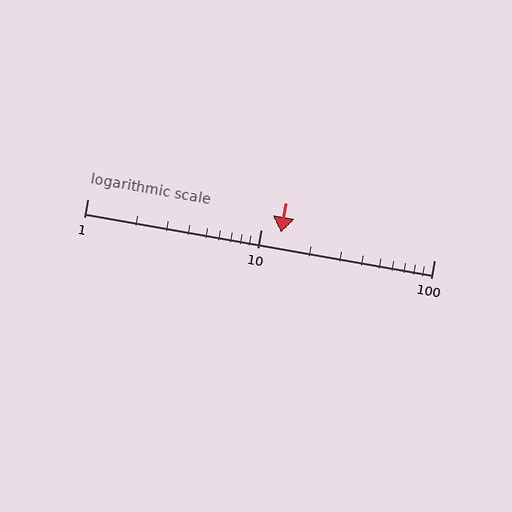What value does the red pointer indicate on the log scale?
The pointer indicates approximately 13.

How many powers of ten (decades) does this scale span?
The scale spans 2 decades, from 1 to 100.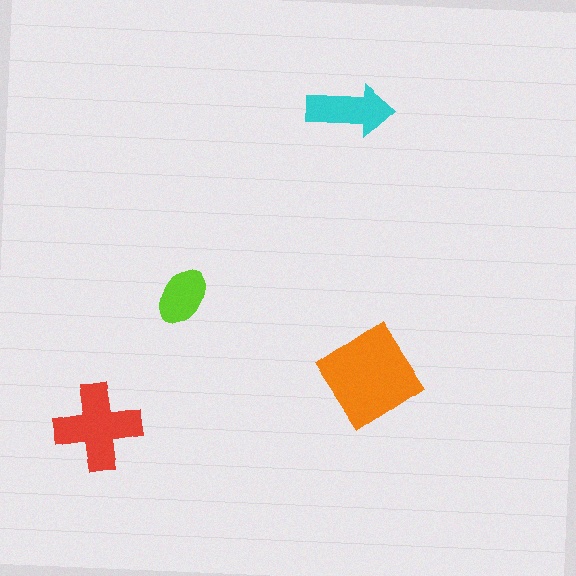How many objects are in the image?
There are 4 objects in the image.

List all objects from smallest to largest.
The lime ellipse, the cyan arrow, the red cross, the orange diamond.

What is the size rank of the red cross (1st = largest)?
2nd.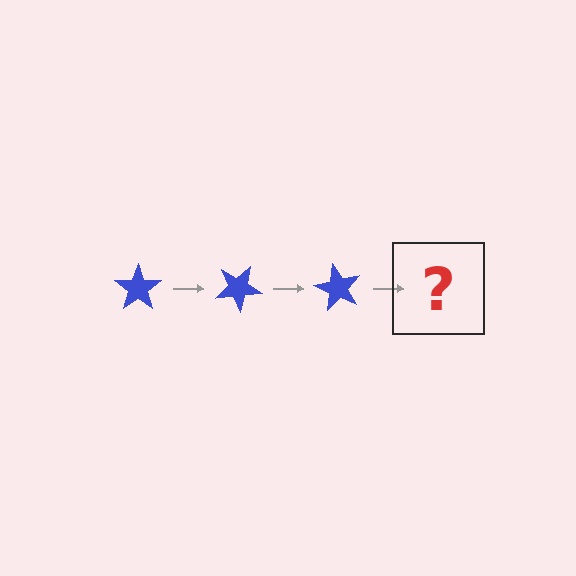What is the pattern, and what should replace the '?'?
The pattern is that the star rotates 30 degrees each step. The '?' should be a blue star rotated 90 degrees.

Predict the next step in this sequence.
The next step is a blue star rotated 90 degrees.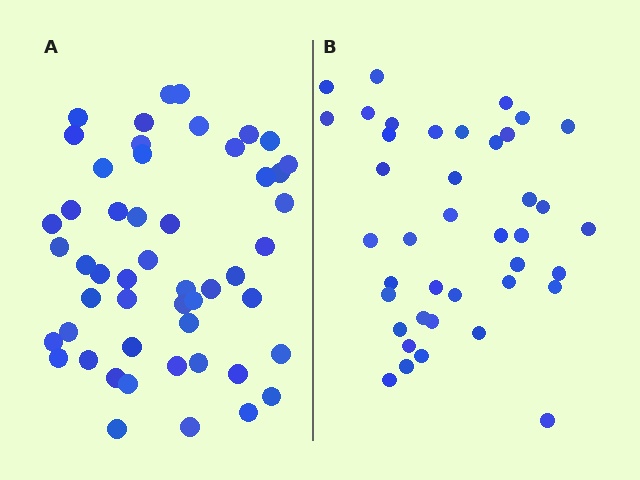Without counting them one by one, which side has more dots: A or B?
Region A (the left region) has more dots.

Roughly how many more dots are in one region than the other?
Region A has roughly 12 or so more dots than region B.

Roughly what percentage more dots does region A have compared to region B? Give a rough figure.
About 30% more.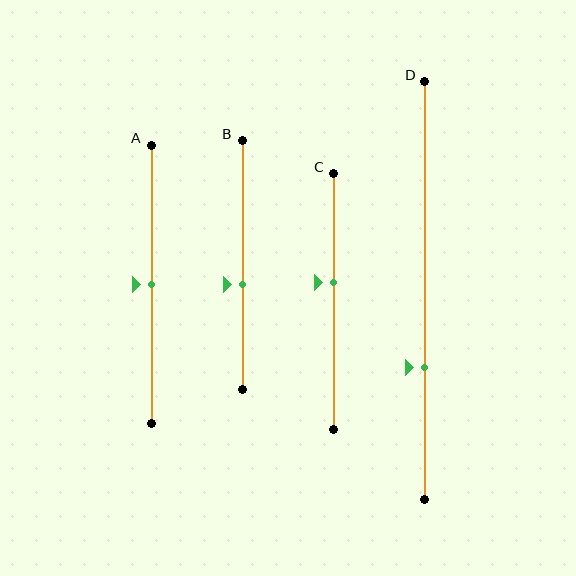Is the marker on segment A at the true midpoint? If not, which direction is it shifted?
Yes, the marker on segment A is at the true midpoint.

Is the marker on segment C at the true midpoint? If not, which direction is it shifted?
No, the marker on segment C is shifted upward by about 7% of the segment length.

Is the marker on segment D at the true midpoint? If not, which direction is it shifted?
No, the marker on segment D is shifted downward by about 18% of the segment length.